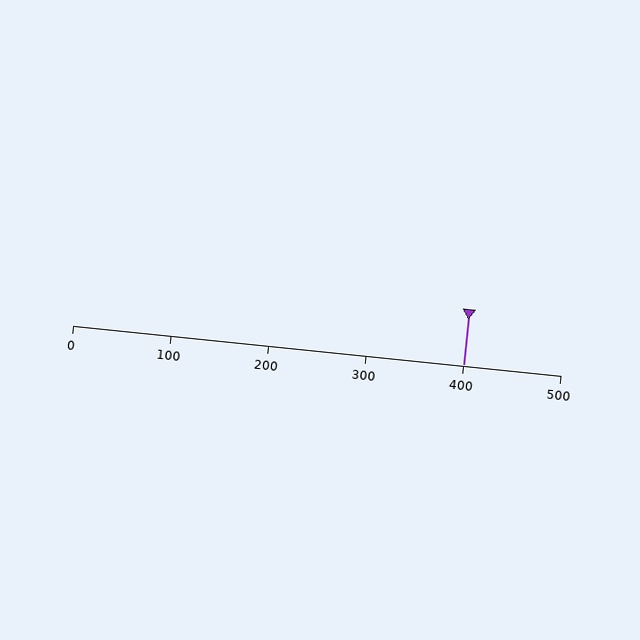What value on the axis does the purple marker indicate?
The marker indicates approximately 400.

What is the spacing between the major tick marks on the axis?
The major ticks are spaced 100 apart.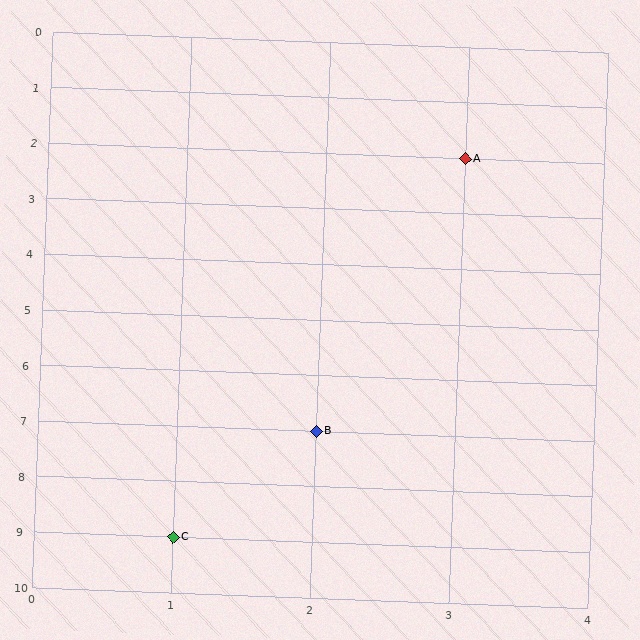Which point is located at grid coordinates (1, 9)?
Point C is at (1, 9).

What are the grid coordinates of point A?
Point A is at grid coordinates (3, 2).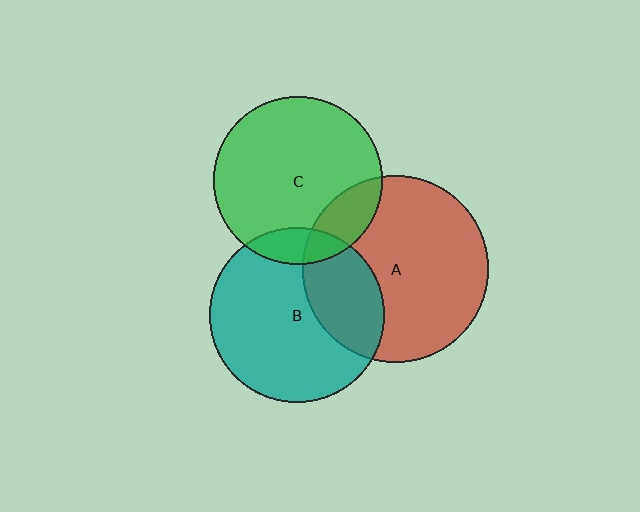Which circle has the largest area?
Circle A (red).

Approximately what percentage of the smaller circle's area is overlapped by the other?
Approximately 10%.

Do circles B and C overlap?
Yes.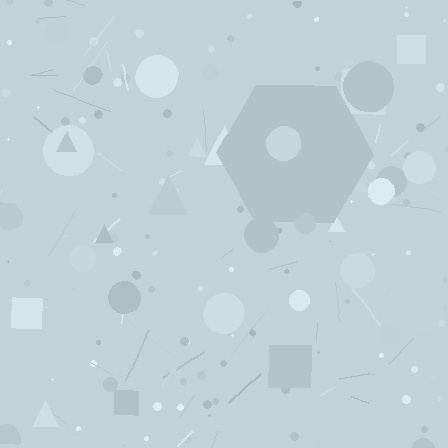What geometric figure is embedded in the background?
A hexagon is embedded in the background.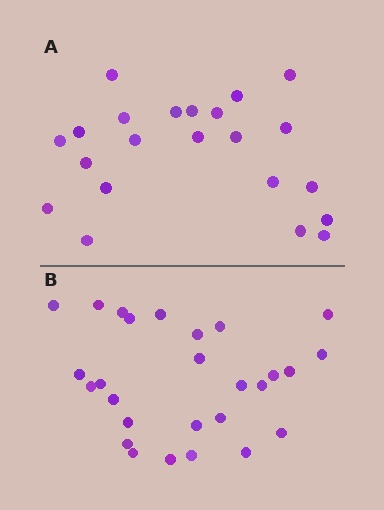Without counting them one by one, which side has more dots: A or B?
Region B (the bottom region) has more dots.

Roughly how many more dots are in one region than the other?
Region B has about 5 more dots than region A.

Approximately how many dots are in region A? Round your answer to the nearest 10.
About 20 dots. (The exact count is 22, which rounds to 20.)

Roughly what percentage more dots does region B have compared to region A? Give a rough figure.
About 25% more.